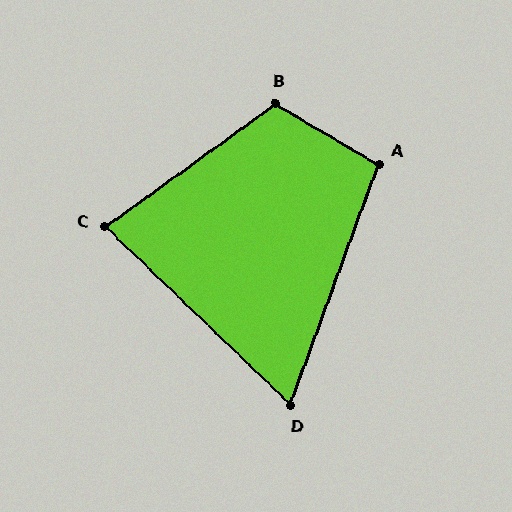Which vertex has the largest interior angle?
B, at approximately 114 degrees.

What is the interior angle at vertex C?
Approximately 80 degrees (acute).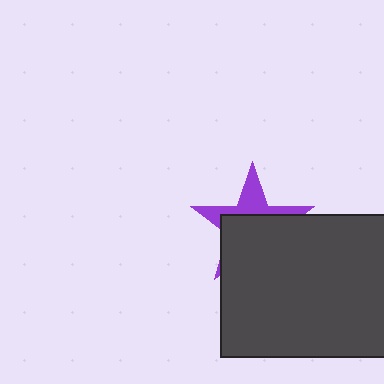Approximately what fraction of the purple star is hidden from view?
Roughly 64% of the purple star is hidden behind the dark gray rectangle.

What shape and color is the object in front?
The object in front is a dark gray rectangle.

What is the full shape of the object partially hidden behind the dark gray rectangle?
The partially hidden object is a purple star.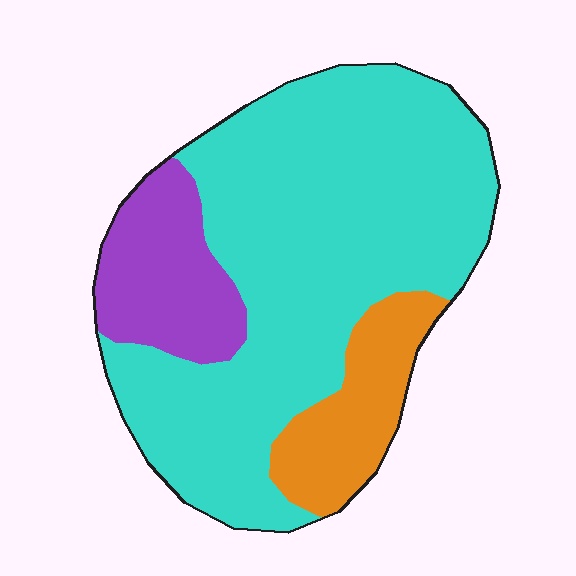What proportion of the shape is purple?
Purple takes up about one sixth (1/6) of the shape.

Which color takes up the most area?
Cyan, at roughly 70%.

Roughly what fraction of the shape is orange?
Orange takes up about one eighth (1/8) of the shape.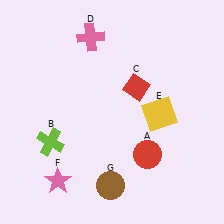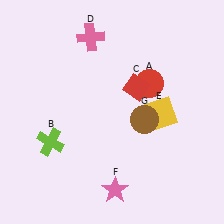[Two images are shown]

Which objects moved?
The objects that moved are: the red circle (A), the pink star (F), the brown circle (G).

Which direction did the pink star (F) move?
The pink star (F) moved right.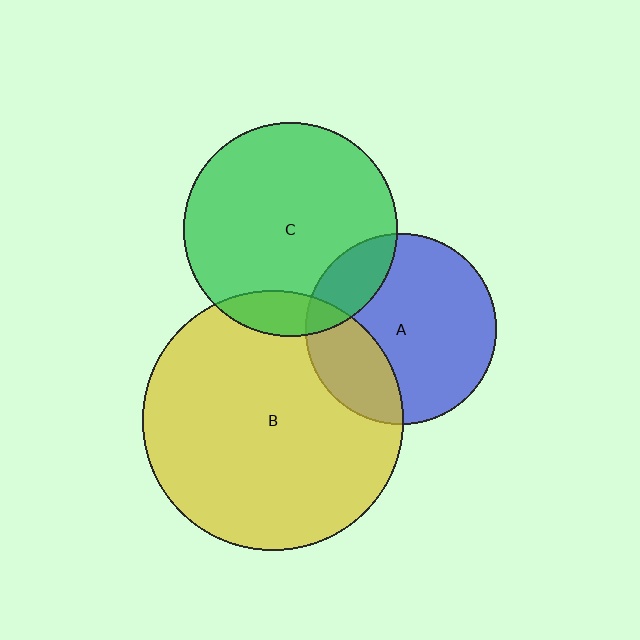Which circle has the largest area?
Circle B (yellow).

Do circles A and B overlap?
Yes.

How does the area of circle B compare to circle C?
Approximately 1.5 times.